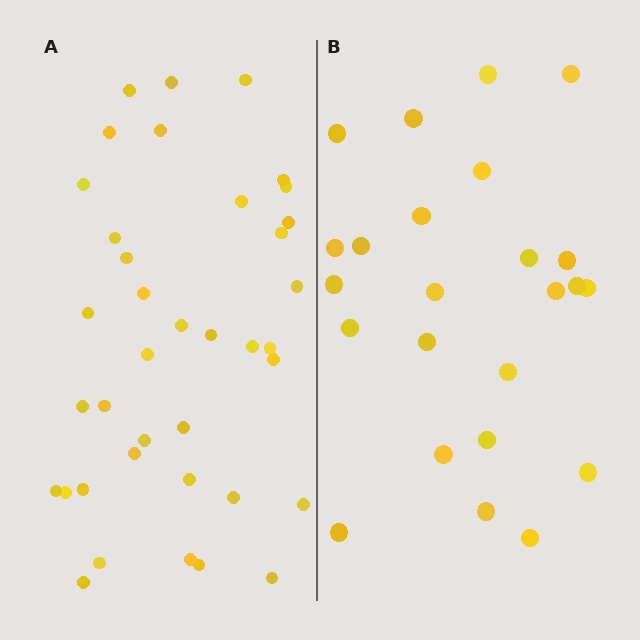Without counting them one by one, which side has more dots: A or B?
Region A (the left region) has more dots.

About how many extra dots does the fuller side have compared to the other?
Region A has approximately 15 more dots than region B.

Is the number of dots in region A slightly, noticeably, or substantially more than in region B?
Region A has substantially more. The ratio is roughly 1.6 to 1.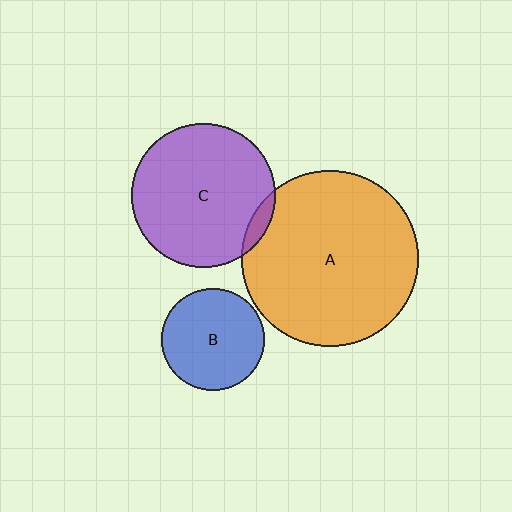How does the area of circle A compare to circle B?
Approximately 3.0 times.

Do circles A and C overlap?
Yes.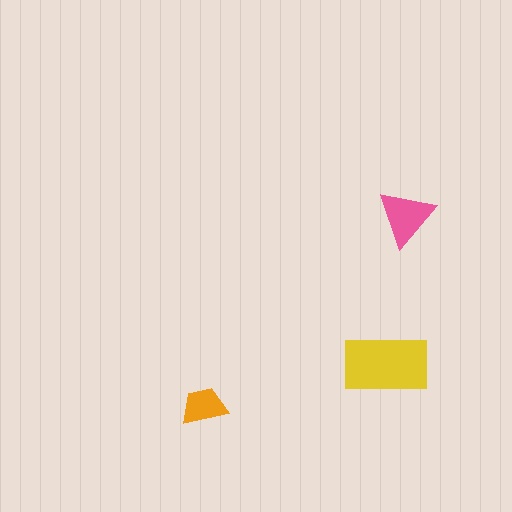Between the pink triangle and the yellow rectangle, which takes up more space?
The yellow rectangle.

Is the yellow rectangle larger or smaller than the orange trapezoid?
Larger.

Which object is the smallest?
The orange trapezoid.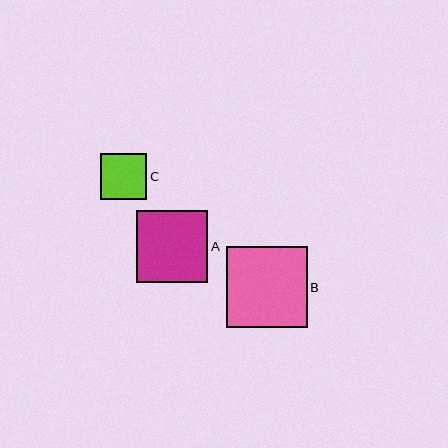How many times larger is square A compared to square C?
Square A is approximately 1.6 times the size of square C.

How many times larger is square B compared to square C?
Square B is approximately 1.8 times the size of square C.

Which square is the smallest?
Square C is the smallest with a size of approximately 46 pixels.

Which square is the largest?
Square B is the largest with a size of approximately 81 pixels.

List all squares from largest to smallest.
From largest to smallest: B, A, C.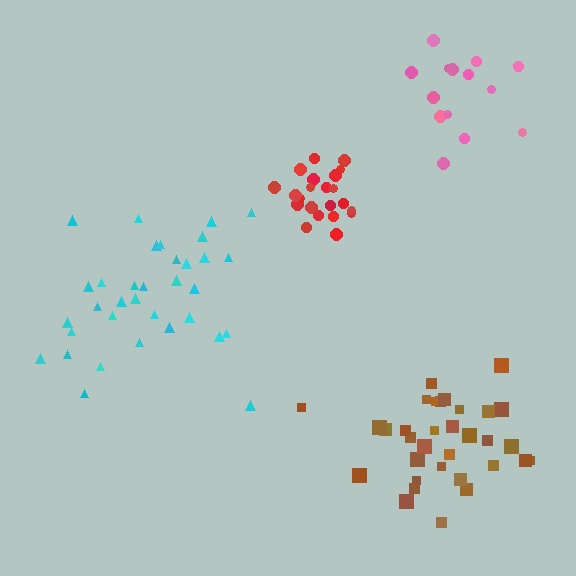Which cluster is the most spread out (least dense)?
Cyan.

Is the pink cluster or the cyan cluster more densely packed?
Pink.